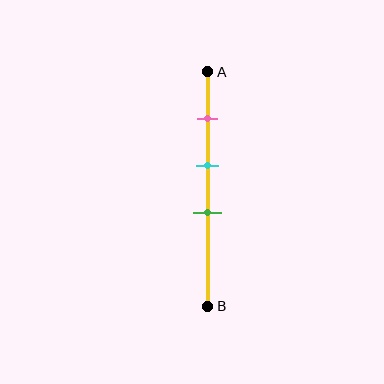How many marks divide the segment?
There are 3 marks dividing the segment.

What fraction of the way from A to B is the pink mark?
The pink mark is approximately 20% (0.2) of the way from A to B.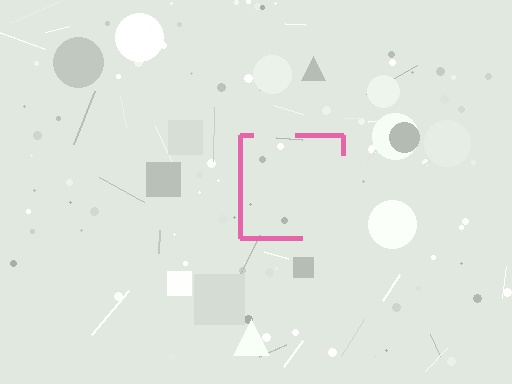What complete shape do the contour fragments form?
The contour fragments form a square.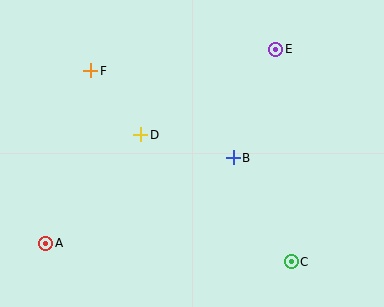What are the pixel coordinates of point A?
Point A is at (46, 243).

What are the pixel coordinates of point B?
Point B is at (233, 158).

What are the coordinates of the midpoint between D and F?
The midpoint between D and F is at (116, 103).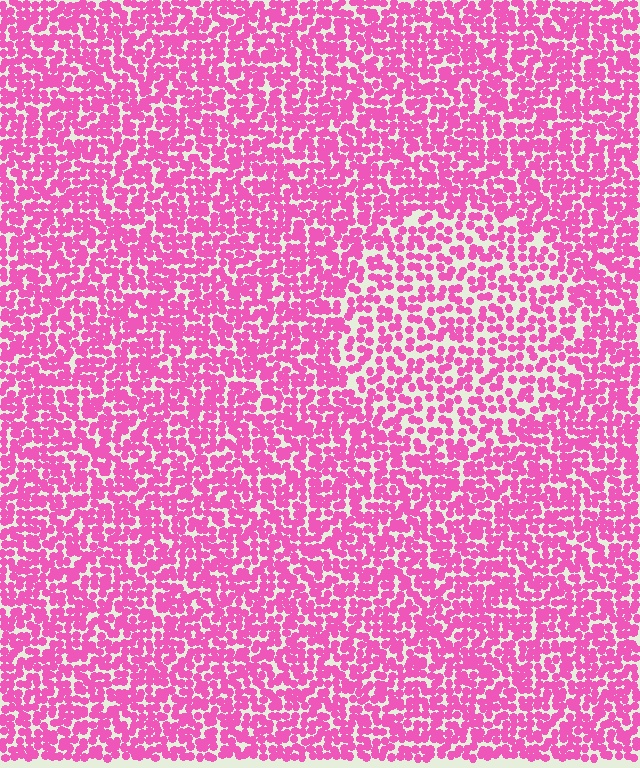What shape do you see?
I see a circle.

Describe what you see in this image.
The image contains small pink elements arranged at two different densities. A circle-shaped region is visible where the elements are less densely packed than the surrounding area.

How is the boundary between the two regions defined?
The boundary is defined by a change in element density (approximately 1.6x ratio). All elements are the same color, size, and shape.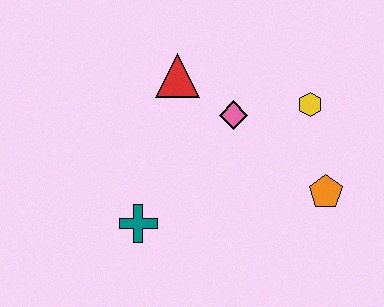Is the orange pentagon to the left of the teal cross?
No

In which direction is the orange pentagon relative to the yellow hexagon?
The orange pentagon is below the yellow hexagon.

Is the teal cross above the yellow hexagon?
No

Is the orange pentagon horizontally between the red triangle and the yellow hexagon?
No